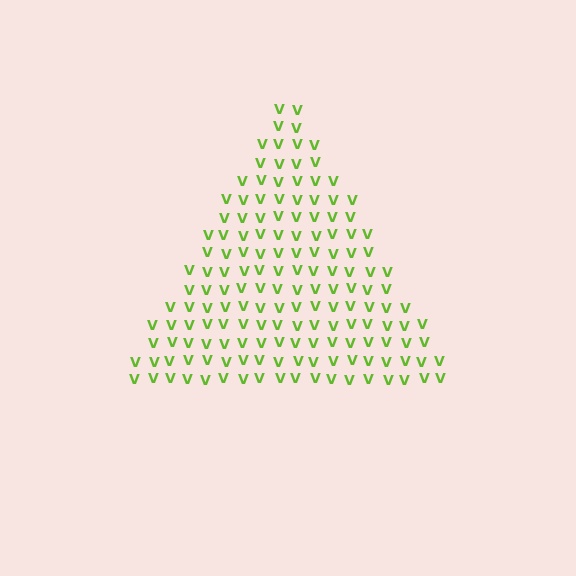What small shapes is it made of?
It is made of small letter V's.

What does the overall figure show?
The overall figure shows a triangle.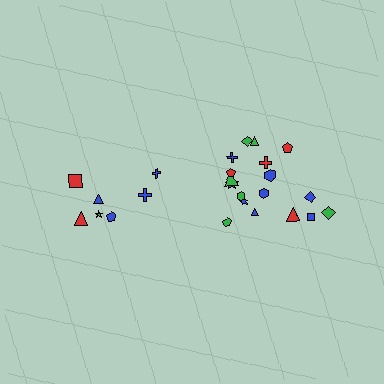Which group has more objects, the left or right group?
The right group.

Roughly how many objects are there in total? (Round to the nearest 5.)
Roughly 25 objects in total.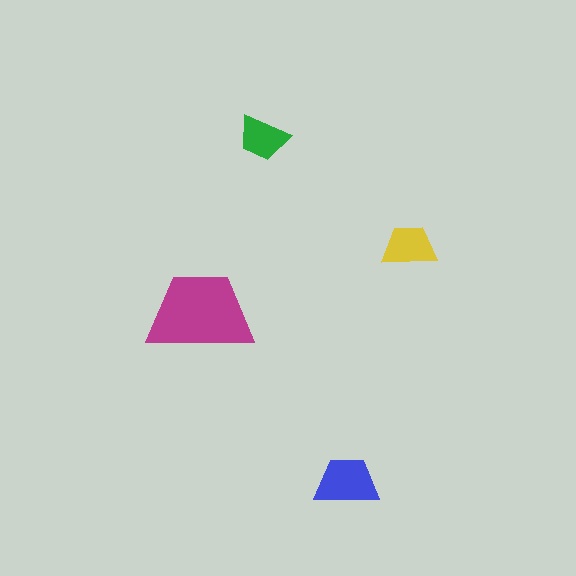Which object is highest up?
The green trapezoid is topmost.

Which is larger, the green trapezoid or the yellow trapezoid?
The yellow one.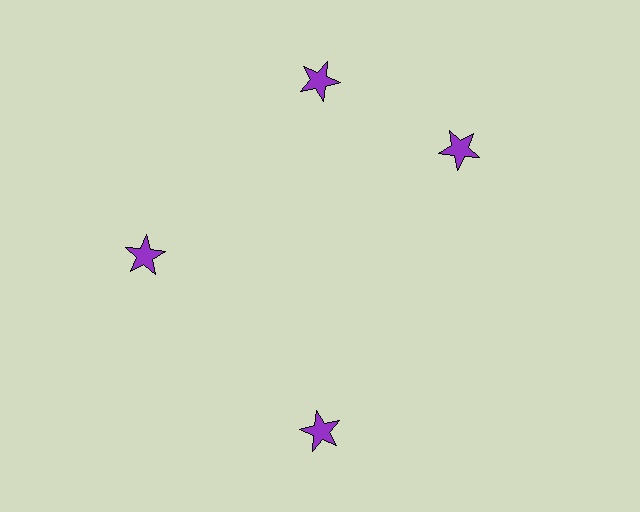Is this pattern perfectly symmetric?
No. The 4 purple stars are arranged in a ring, but one element near the 3 o'clock position is rotated out of alignment along the ring, breaking the 4-fold rotational symmetry.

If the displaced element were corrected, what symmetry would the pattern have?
It would have 4-fold rotational symmetry — the pattern would map onto itself every 90 degrees.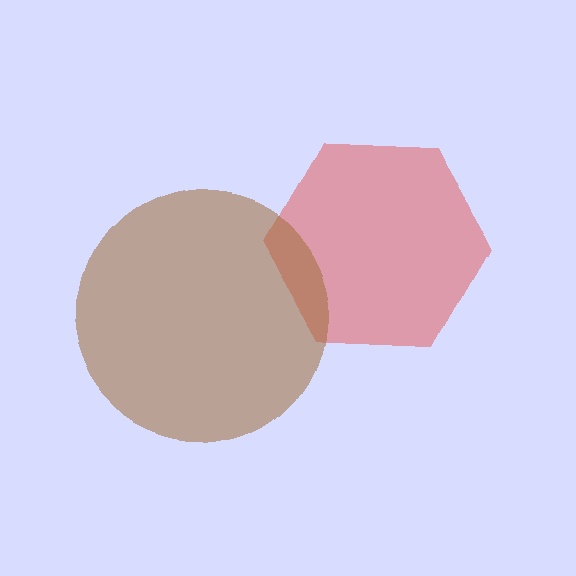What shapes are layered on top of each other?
The layered shapes are: a red hexagon, a brown circle.